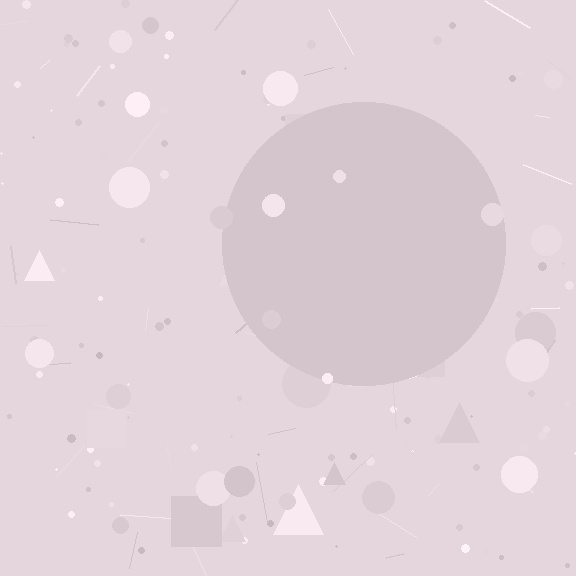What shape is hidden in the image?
A circle is hidden in the image.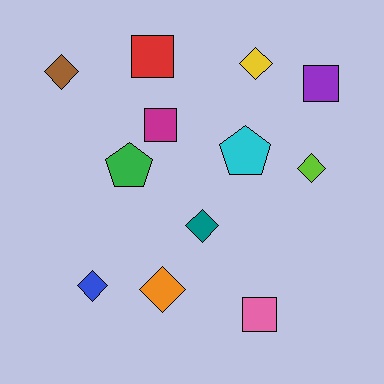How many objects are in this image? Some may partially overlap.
There are 12 objects.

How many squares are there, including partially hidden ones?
There are 4 squares.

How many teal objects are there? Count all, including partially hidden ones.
There is 1 teal object.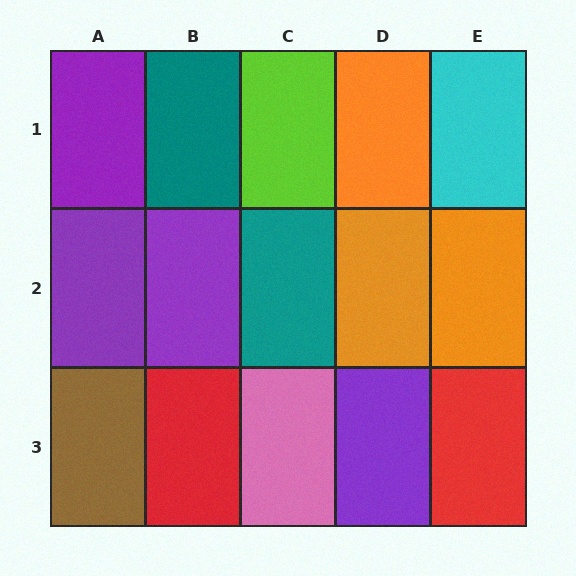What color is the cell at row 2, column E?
Orange.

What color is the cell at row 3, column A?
Brown.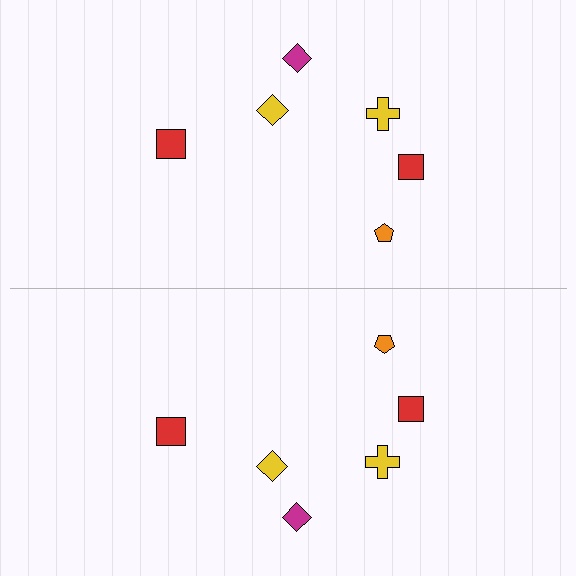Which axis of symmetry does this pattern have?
The pattern has a horizontal axis of symmetry running through the center of the image.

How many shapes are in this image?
There are 12 shapes in this image.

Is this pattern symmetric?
Yes, this pattern has bilateral (reflection) symmetry.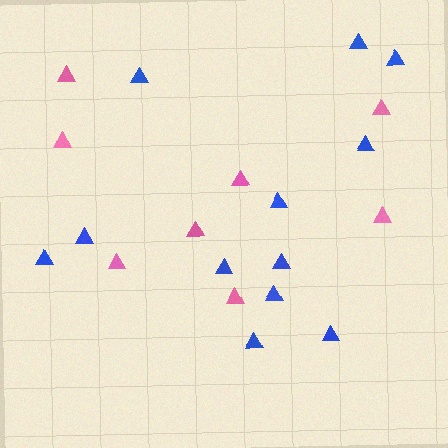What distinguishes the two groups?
There are 2 groups: one group of pink triangles (8) and one group of blue triangles (12).